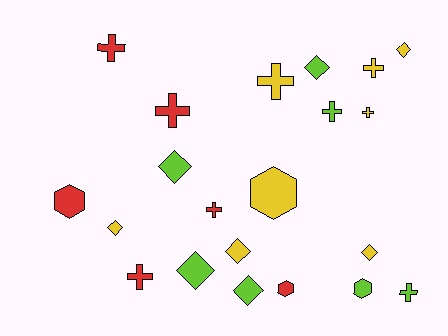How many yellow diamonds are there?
There are 4 yellow diamonds.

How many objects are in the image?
There are 21 objects.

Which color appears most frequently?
Yellow, with 8 objects.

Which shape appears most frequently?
Cross, with 9 objects.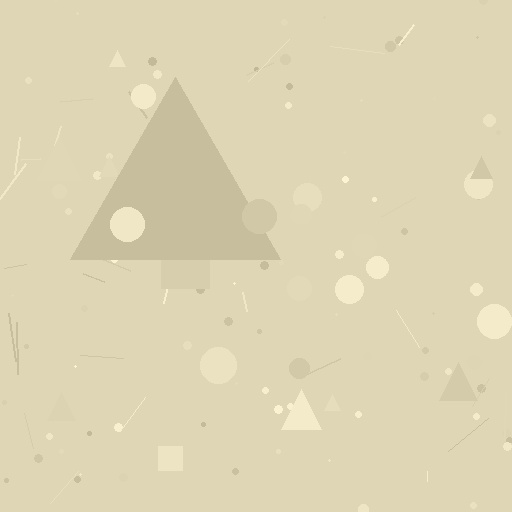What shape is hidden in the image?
A triangle is hidden in the image.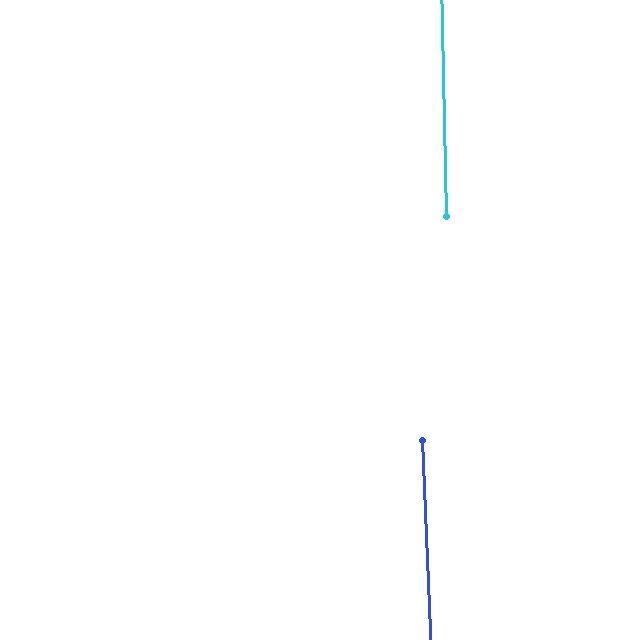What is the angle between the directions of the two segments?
Approximately 1 degree.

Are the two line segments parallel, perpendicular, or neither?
Parallel — their directions differ by only 1.3°.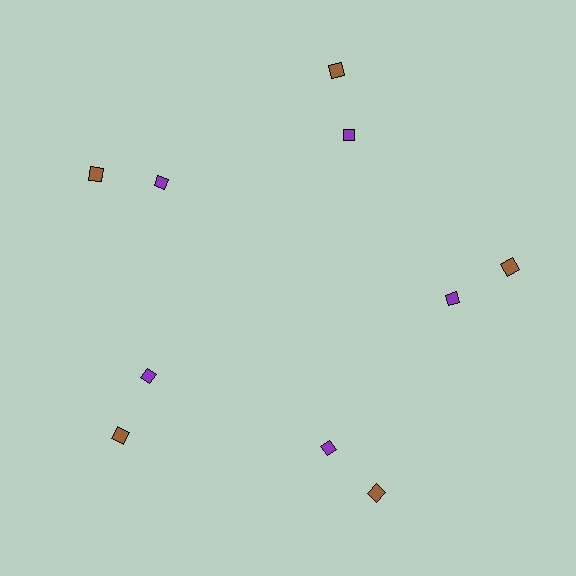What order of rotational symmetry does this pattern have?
This pattern has 5-fold rotational symmetry.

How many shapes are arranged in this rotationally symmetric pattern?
There are 10 shapes, arranged in 5 groups of 2.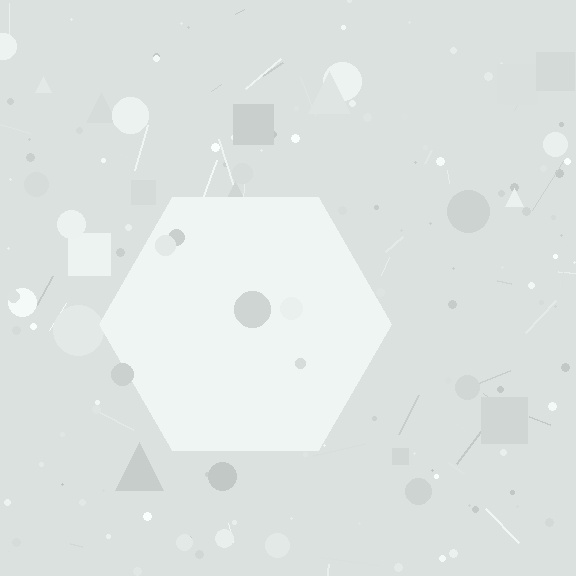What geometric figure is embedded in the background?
A hexagon is embedded in the background.